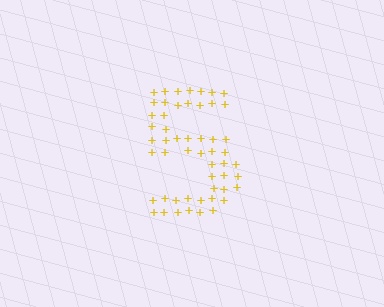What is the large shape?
The large shape is the digit 5.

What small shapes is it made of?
It is made of small plus signs.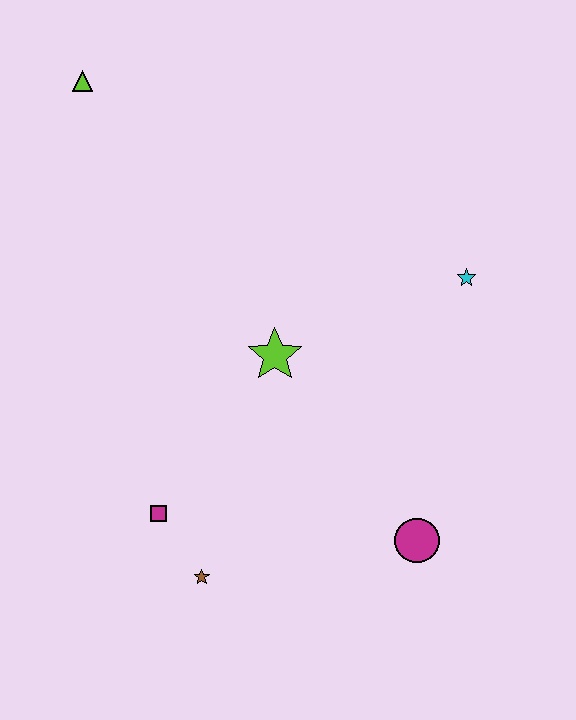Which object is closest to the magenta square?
The brown star is closest to the magenta square.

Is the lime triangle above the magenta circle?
Yes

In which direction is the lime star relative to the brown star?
The lime star is above the brown star.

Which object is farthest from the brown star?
The lime triangle is farthest from the brown star.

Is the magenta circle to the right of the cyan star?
No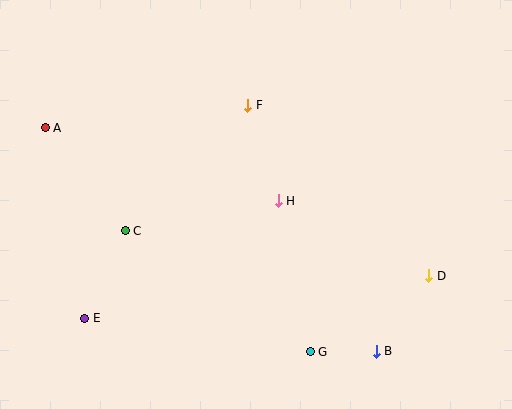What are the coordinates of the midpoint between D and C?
The midpoint between D and C is at (277, 253).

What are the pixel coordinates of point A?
Point A is at (45, 128).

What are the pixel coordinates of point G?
Point G is at (310, 352).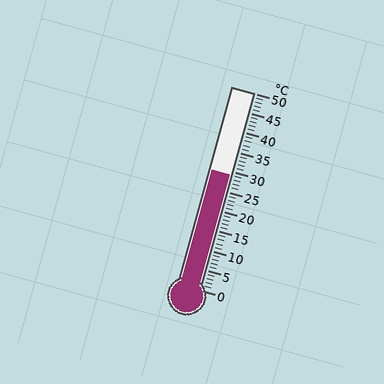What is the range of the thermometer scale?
The thermometer scale ranges from 0°C to 50°C.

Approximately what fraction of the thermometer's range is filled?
The thermometer is filled to approximately 60% of its range.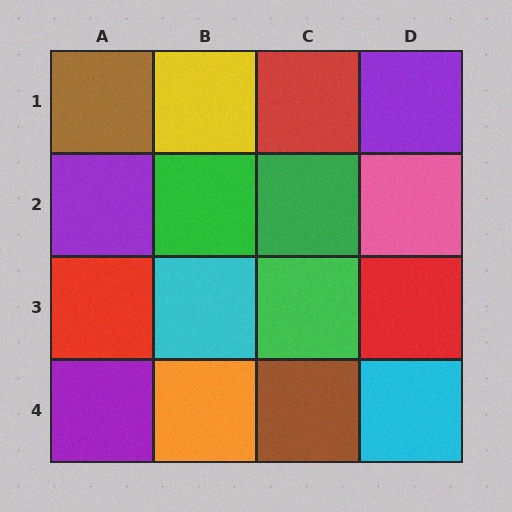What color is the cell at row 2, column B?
Green.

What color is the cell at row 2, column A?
Purple.